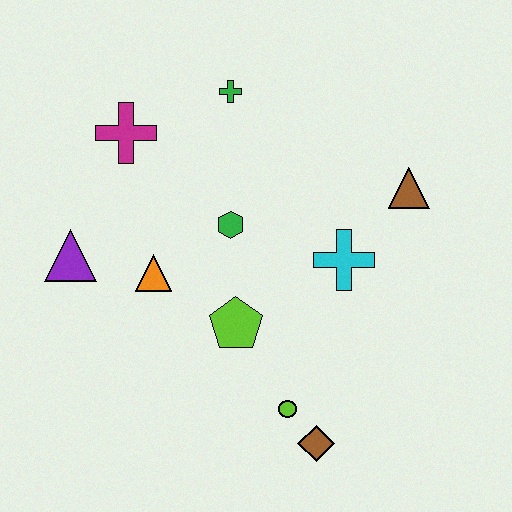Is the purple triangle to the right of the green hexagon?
No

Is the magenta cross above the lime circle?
Yes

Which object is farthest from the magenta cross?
The brown diamond is farthest from the magenta cross.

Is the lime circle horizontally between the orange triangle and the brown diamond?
Yes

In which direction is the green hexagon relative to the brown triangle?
The green hexagon is to the left of the brown triangle.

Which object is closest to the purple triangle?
The orange triangle is closest to the purple triangle.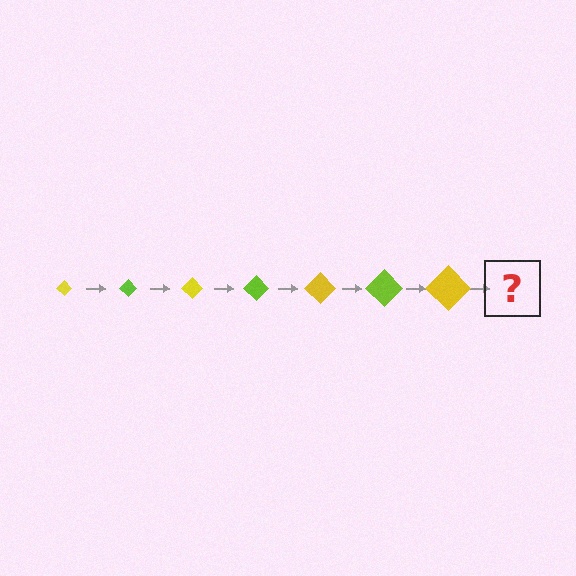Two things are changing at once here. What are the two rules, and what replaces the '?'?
The two rules are that the diamond grows larger each step and the color cycles through yellow and lime. The '?' should be a lime diamond, larger than the previous one.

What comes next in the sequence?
The next element should be a lime diamond, larger than the previous one.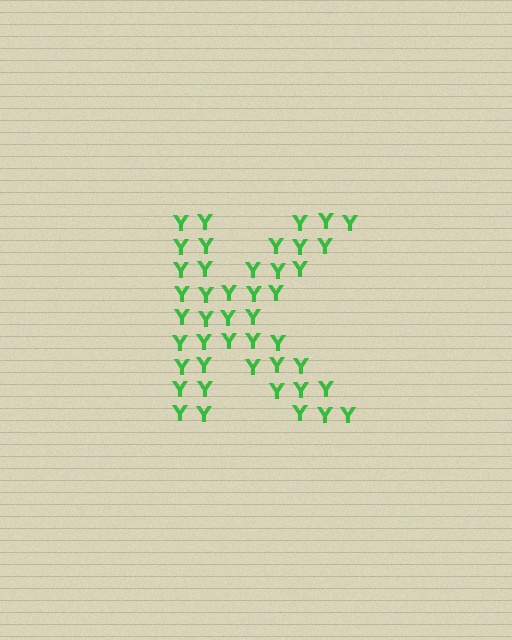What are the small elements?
The small elements are letter Y's.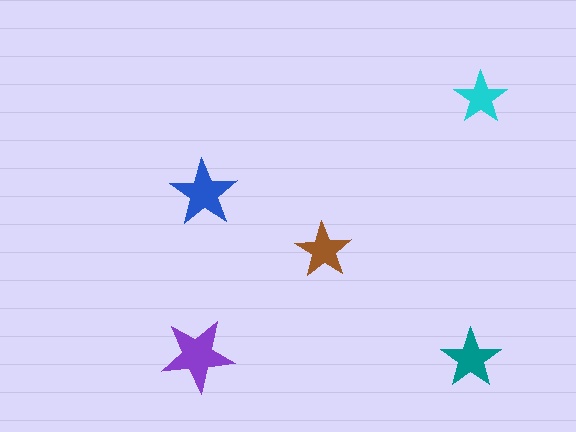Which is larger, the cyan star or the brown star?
The brown one.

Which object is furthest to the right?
The cyan star is rightmost.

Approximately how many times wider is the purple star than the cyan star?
About 1.5 times wider.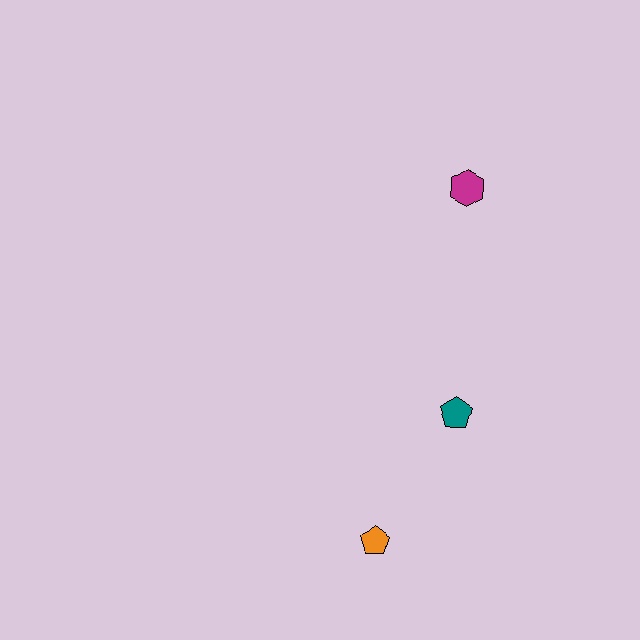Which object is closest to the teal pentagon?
The orange pentagon is closest to the teal pentagon.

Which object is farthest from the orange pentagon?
The magenta hexagon is farthest from the orange pentagon.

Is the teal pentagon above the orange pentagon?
Yes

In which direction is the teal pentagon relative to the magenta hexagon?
The teal pentagon is below the magenta hexagon.